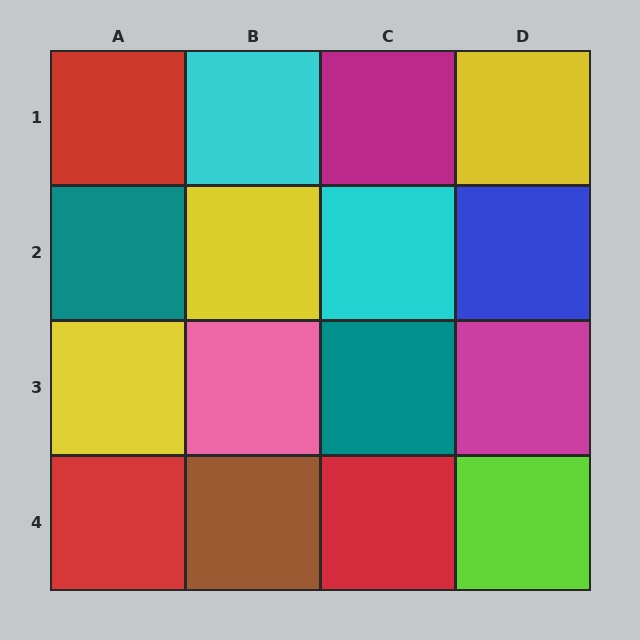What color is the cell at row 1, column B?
Cyan.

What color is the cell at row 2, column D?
Blue.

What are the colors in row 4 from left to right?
Red, brown, red, lime.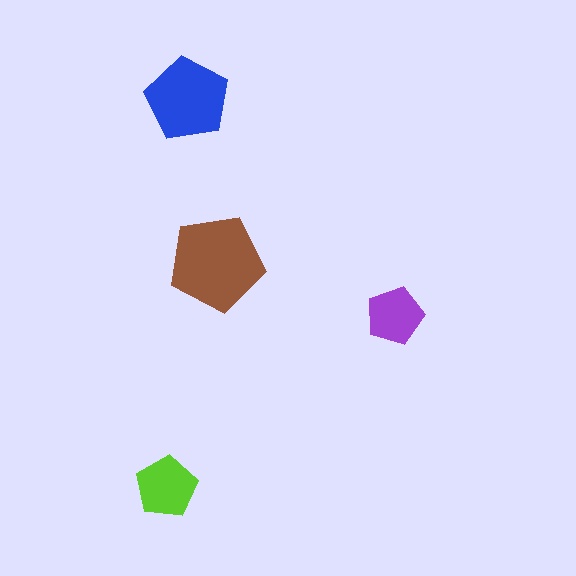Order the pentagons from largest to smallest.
the brown one, the blue one, the lime one, the purple one.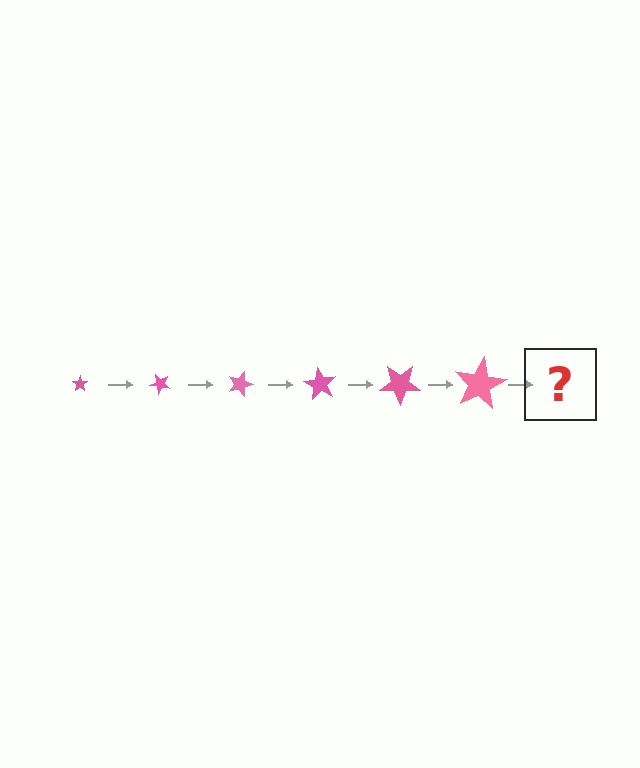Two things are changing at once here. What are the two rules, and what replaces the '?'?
The two rules are that the star grows larger each step and it rotates 45 degrees each step. The '?' should be a star, larger than the previous one and rotated 270 degrees from the start.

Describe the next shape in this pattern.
It should be a star, larger than the previous one and rotated 270 degrees from the start.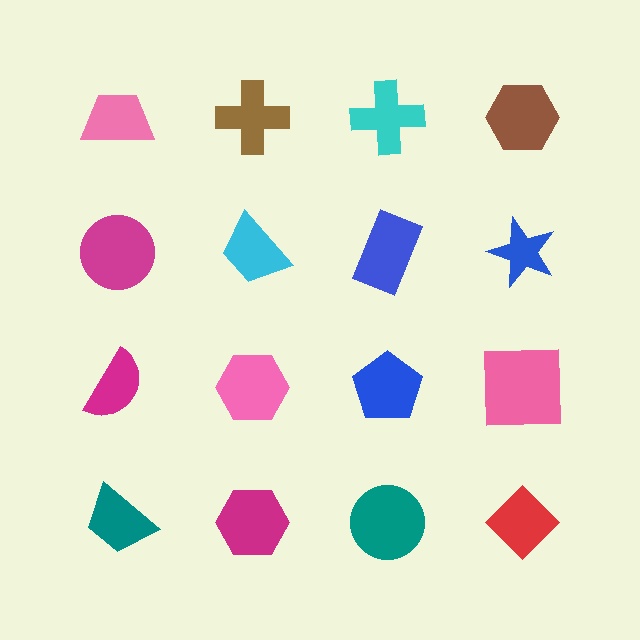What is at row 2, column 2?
A cyan trapezoid.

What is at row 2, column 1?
A magenta circle.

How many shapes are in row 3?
4 shapes.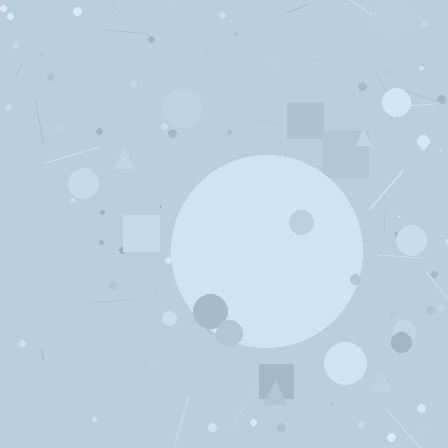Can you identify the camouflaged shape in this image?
The camouflaged shape is a circle.